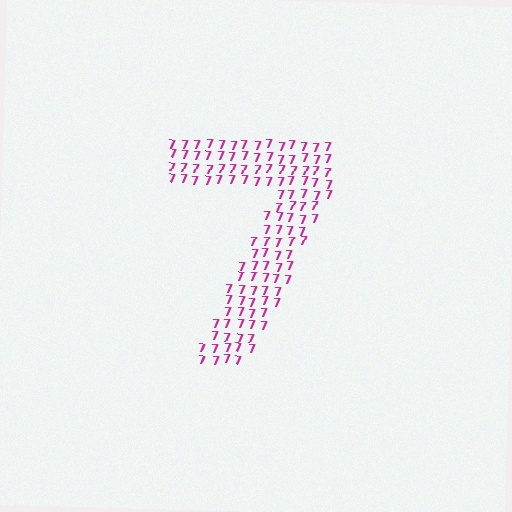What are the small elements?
The small elements are digit 7's.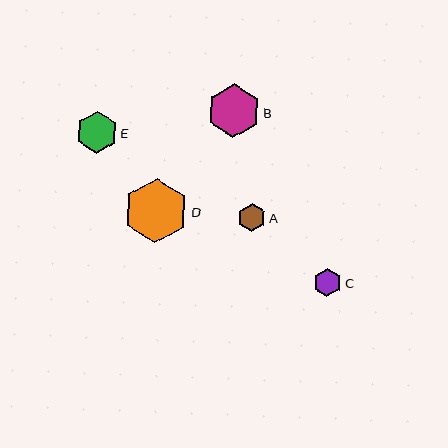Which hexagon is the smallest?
Hexagon C is the smallest with a size of approximately 28 pixels.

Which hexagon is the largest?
Hexagon D is the largest with a size of approximately 64 pixels.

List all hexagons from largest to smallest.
From largest to smallest: D, B, E, A, C.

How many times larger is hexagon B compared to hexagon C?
Hexagon B is approximately 1.9 times the size of hexagon C.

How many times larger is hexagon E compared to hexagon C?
Hexagon E is approximately 1.5 times the size of hexagon C.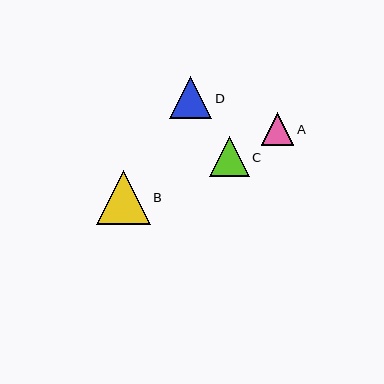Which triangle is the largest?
Triangle B is the largest with a size of approximately 53 pixels.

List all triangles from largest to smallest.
From largest to smallest: B, D, C, A.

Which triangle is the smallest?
Triangle A is the smallest with a size of approximately 32 pixels.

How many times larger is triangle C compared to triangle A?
Triangle C is approximately 1.2 times the size of triangle A.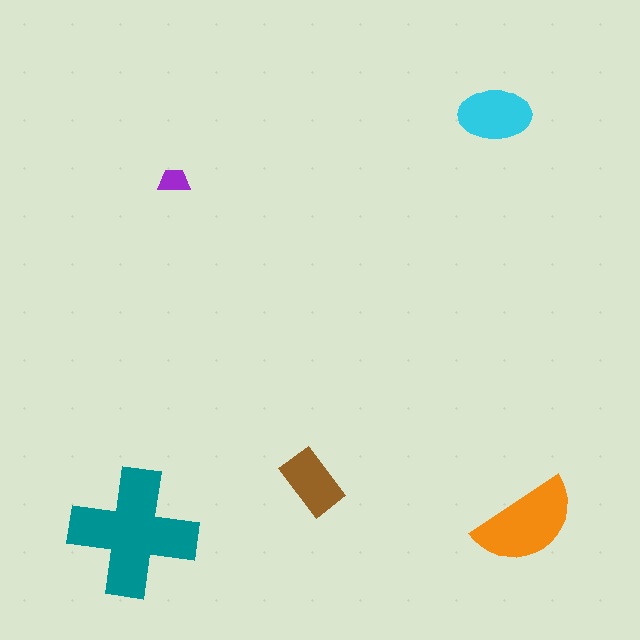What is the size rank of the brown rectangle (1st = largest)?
4th.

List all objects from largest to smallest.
The teal cross, the orange semicircle, the cyan ellipse, the brown rectangle, the purple trapezoid.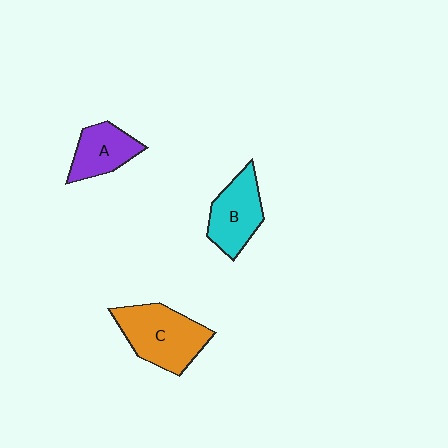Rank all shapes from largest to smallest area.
From largest to smallest: C (orange), B (cyan), A (purple).